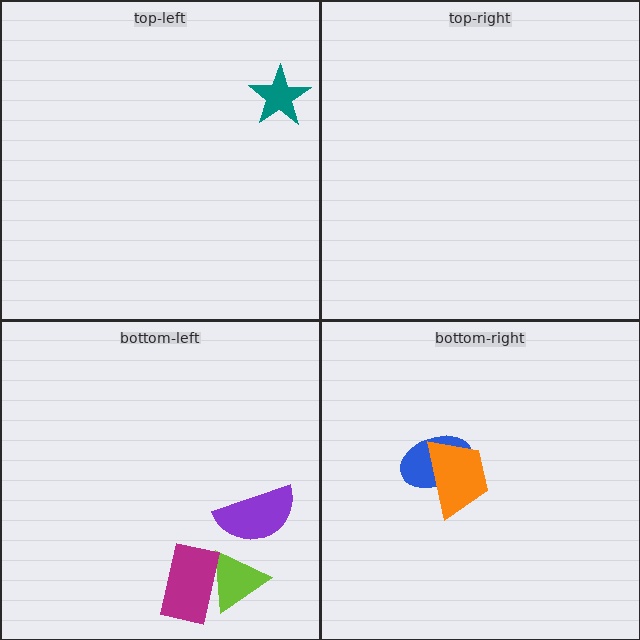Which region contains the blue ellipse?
The bottom-right region.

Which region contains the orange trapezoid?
The bottom-right region.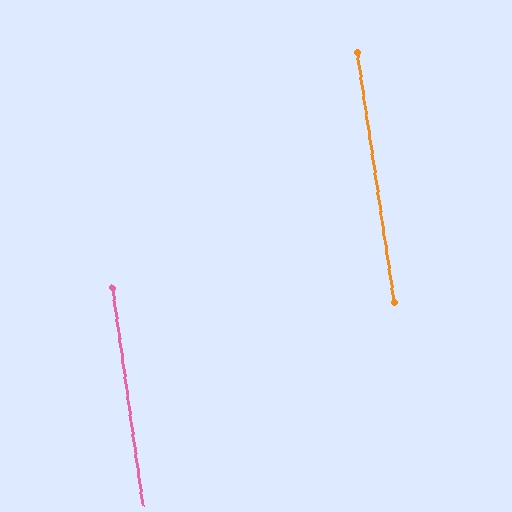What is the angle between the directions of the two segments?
Approximately 0 degrees.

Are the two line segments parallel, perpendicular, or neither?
Parallel — their directions differ by only 0.3°.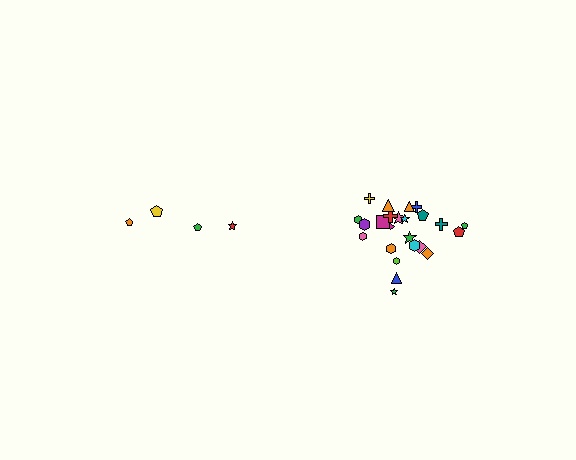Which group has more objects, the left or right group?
The right group.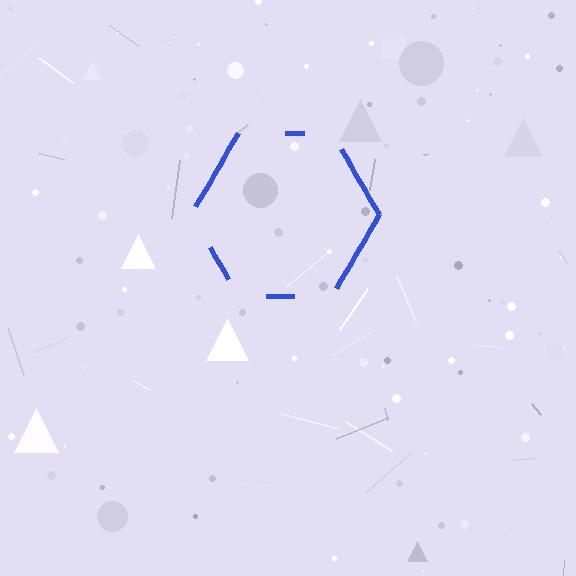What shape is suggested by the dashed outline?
The dashed outline suggests a hexagon.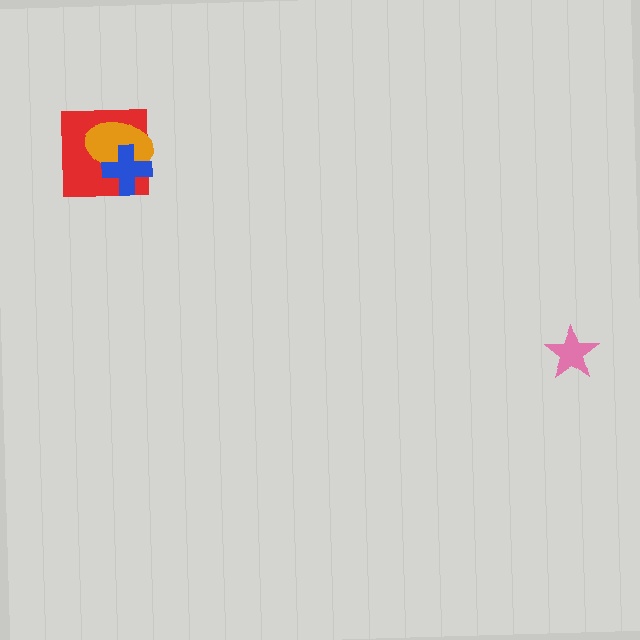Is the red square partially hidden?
Yes, it is partially covered by another shape.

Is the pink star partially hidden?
No, no other shape covers it.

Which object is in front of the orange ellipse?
The blue cross is in front of the orange ellipse.